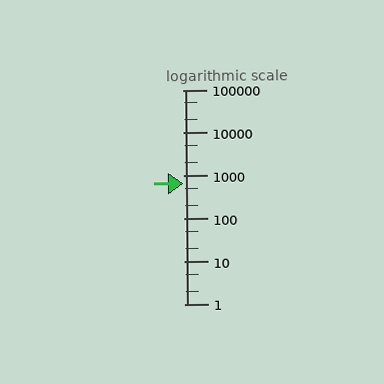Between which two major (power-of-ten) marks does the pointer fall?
The pointer is between 100 and 1000.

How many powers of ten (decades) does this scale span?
The scale spans 5 decades, from 1 to 100000.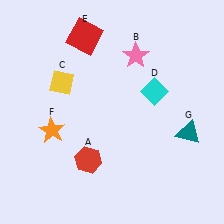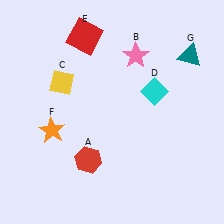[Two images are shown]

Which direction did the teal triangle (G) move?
The teal triangle (G) moved up.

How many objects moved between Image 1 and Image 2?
1 object moved between the two images.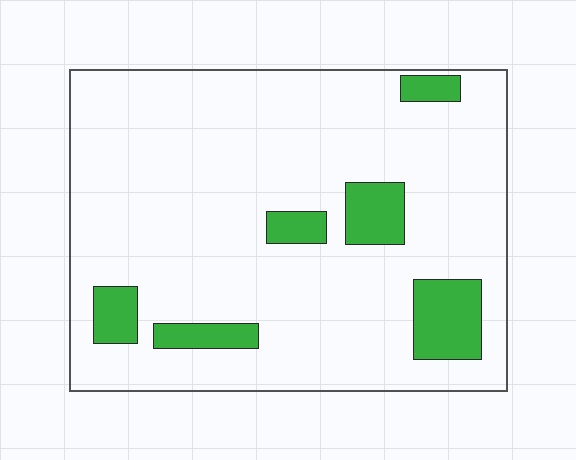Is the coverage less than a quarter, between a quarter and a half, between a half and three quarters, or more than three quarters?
Less than a quarter.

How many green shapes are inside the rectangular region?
6.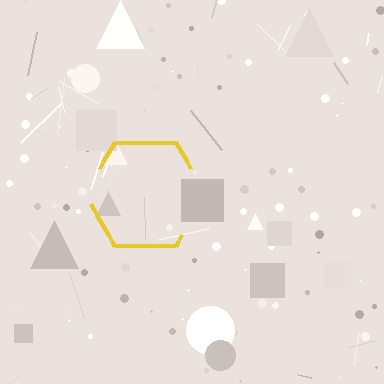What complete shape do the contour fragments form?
The contour fragments form a hexagon.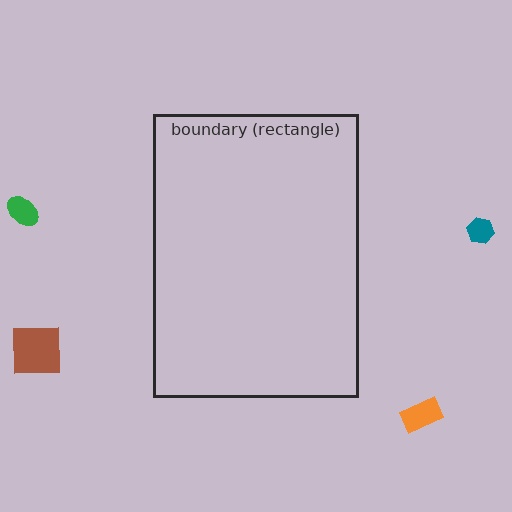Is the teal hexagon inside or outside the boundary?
Outside.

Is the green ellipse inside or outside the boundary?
Outside.